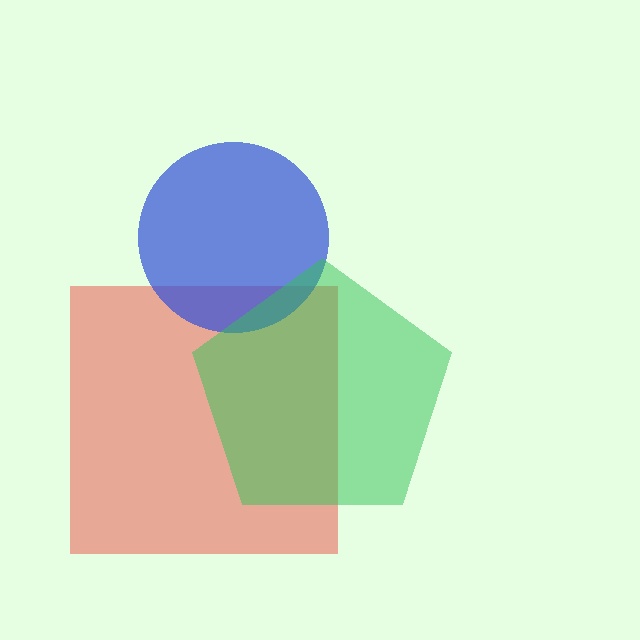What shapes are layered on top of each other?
The layered shapes are: a red square, a blue circle, a green pentagon.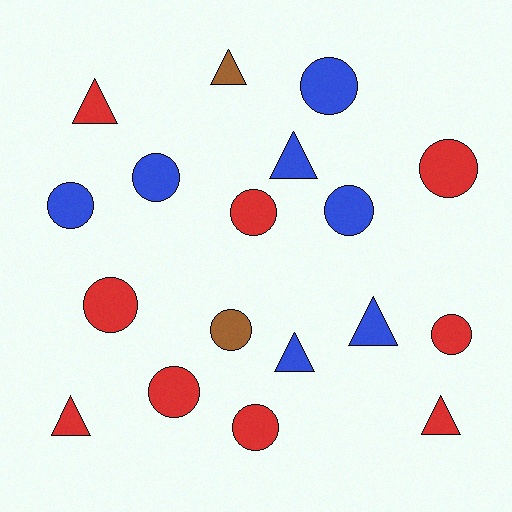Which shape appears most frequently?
Circle, with 11 objects.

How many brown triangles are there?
There is 1 brown triangle.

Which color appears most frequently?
Red, with 9 objects.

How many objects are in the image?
There are 18 objects.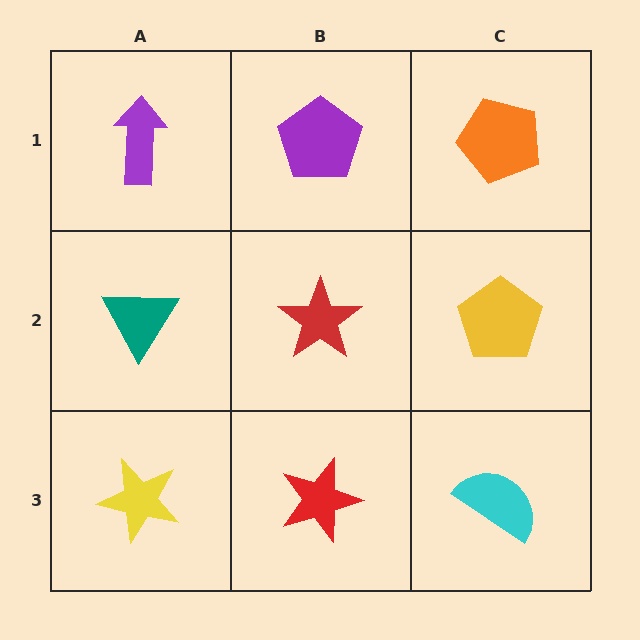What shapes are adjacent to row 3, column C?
A yellow pentagon (row 2, column C), a red star (row 3, column B).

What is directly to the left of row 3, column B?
A yellow star.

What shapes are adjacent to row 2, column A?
A purple arrow (row 1, column A), a yellow star (row 3, column A), a red star (row 2, column B).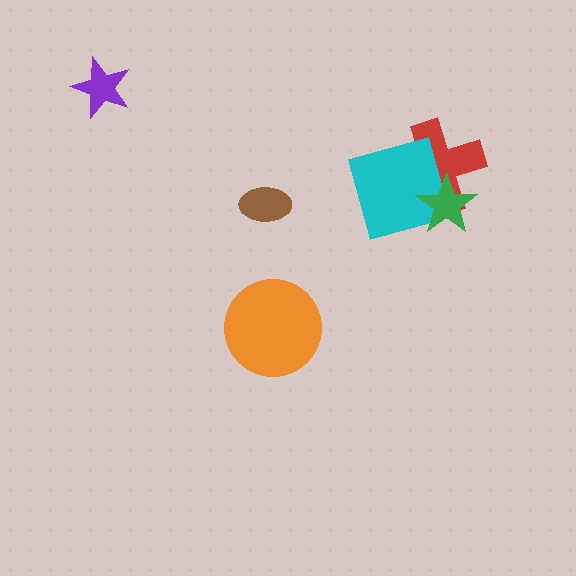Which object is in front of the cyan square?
The green star is in front of the cyan square.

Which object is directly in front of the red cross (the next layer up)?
The cyan square is directly in front of the red cross.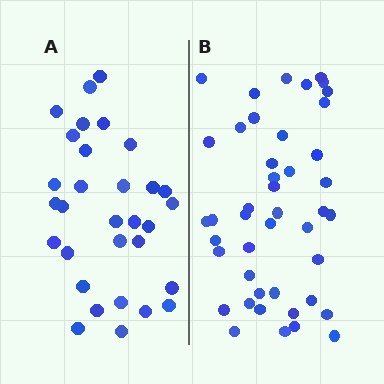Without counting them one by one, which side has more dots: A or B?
Region B (the right region) has more dots.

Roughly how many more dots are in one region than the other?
Region B has approximately 15 more dots than region A.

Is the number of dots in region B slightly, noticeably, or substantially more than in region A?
Region B has noticeably more, but not dramatically so. The ratio is roughly 1.4 to 1.